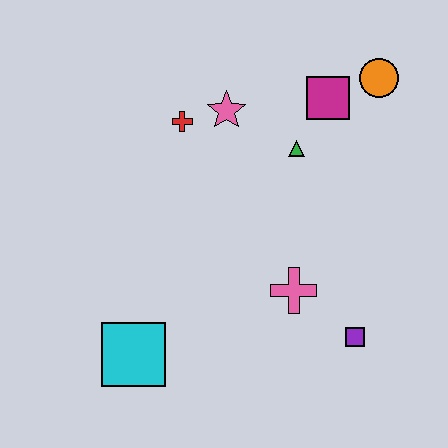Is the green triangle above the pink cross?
Yes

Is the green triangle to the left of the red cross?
No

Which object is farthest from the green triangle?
The cyan square is farthest from the green triangle.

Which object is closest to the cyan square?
The pink cross is closest to the cyan square.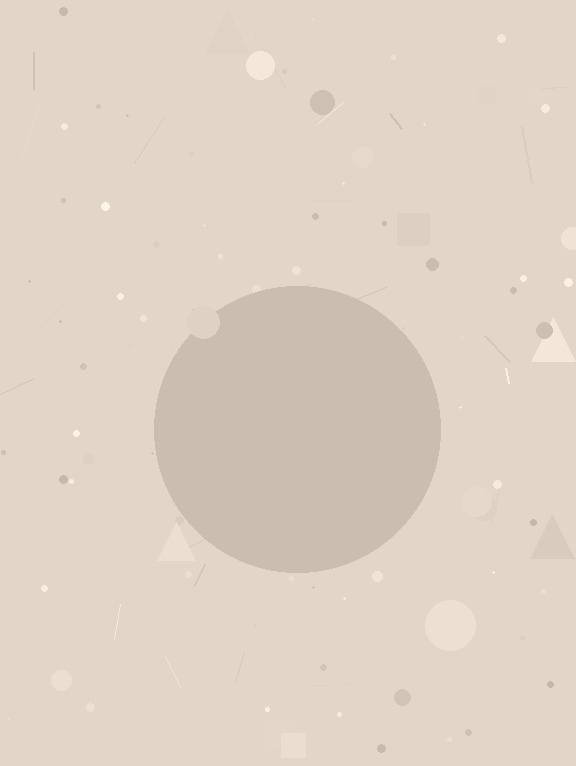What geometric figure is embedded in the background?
A circle is embedded in the background.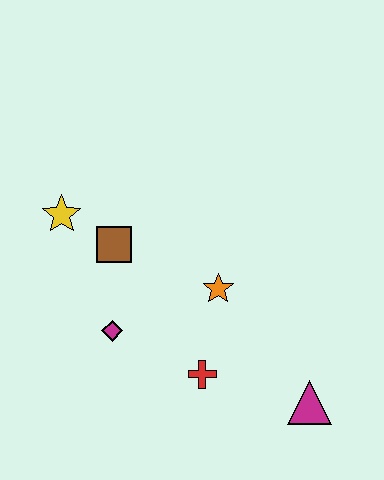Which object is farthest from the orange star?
The yellow star is farthest from the orange star.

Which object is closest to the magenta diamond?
The brown square is closest to the magenta diamond.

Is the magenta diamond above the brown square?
No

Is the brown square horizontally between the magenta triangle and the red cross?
No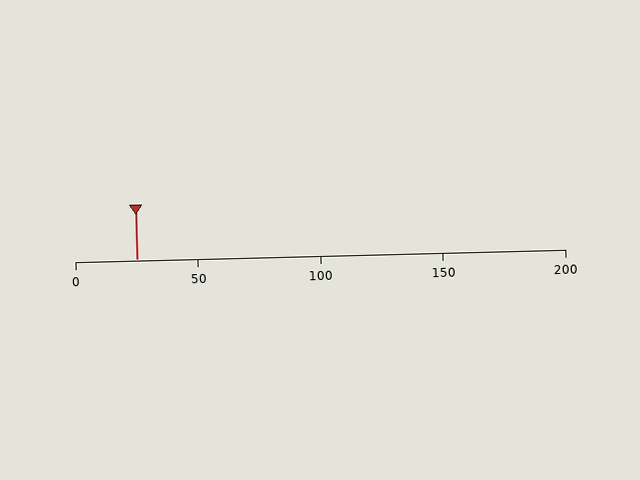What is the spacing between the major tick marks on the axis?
The major ticks are spaced 50 apart.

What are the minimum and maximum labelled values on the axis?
The axis runs from 0 to 200.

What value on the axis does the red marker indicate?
The marker indicates approximately 25.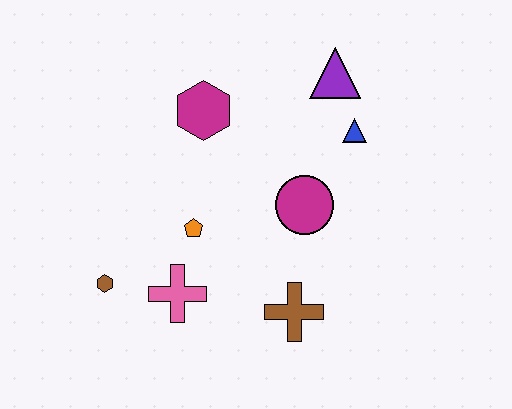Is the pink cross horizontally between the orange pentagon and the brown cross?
No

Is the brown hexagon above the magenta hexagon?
No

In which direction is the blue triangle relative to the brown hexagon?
The blue triangle is to the right of the brown hexagon.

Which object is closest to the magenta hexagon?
The orange pentagon is closest to the magenta hexagon.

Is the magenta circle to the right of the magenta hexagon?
Yes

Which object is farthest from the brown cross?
The purple triangle is farthest from the brown cross.